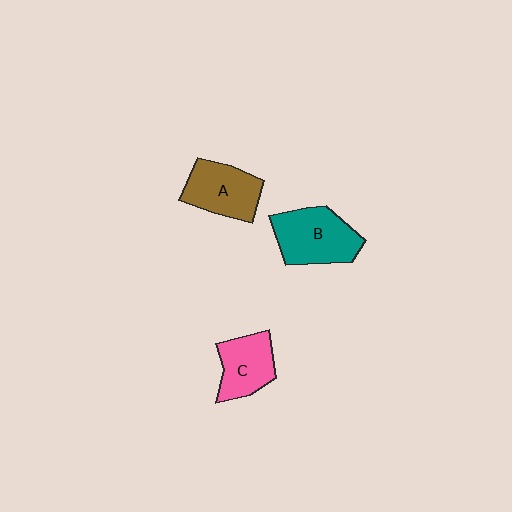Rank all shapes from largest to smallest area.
From largest to smallest: B (teal), A (brown), C (pink).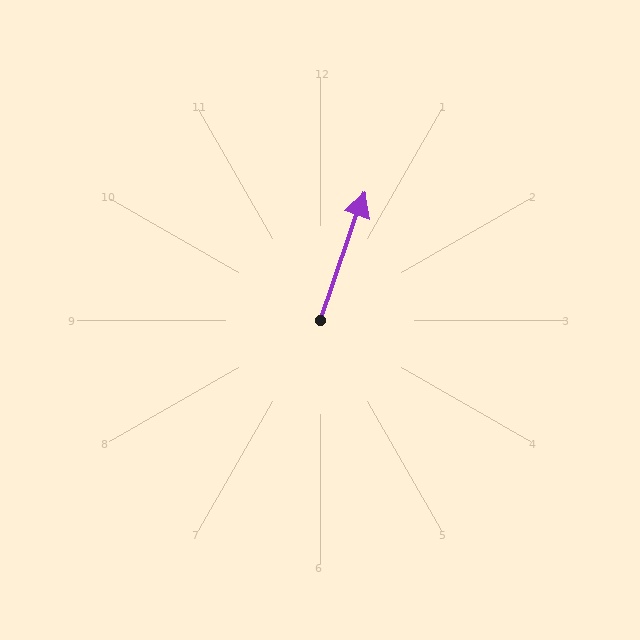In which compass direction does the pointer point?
North.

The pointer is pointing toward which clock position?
Roughly 1 o'clock.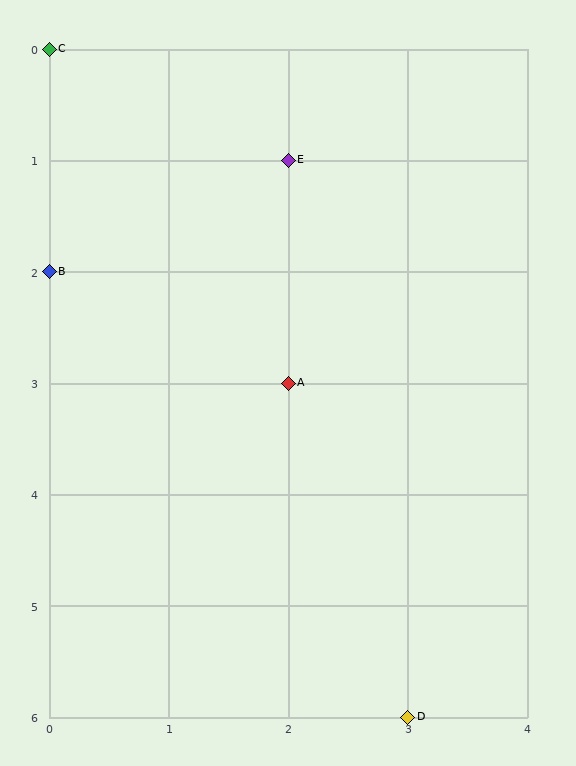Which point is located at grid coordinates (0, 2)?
Point B is at (0, 2).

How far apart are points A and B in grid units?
Points A and B are 2 columns and 1 row apart (about 2.2 grid units diagonally).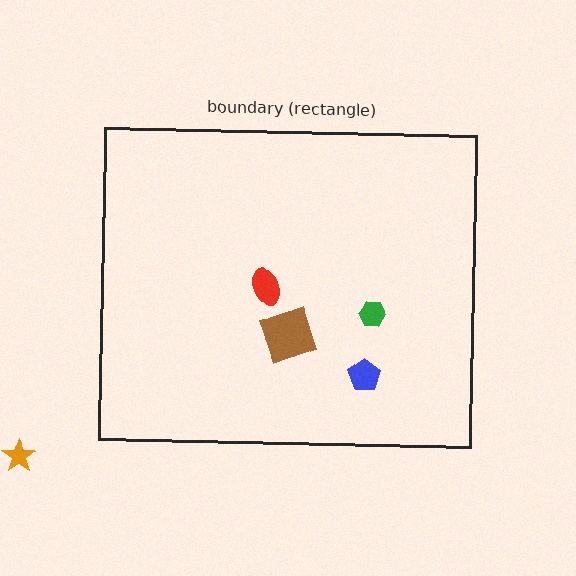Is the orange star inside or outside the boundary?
Outside.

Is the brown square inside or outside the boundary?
Inside.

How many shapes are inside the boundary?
4 inside, 1 outside.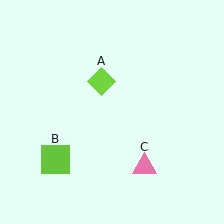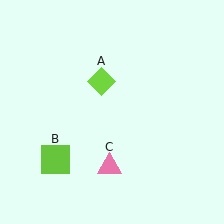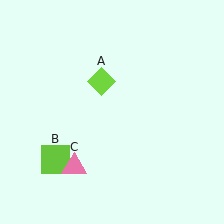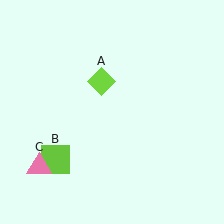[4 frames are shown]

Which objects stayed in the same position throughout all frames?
Lime diamond (object A) and lime square (object B) remained stationary.